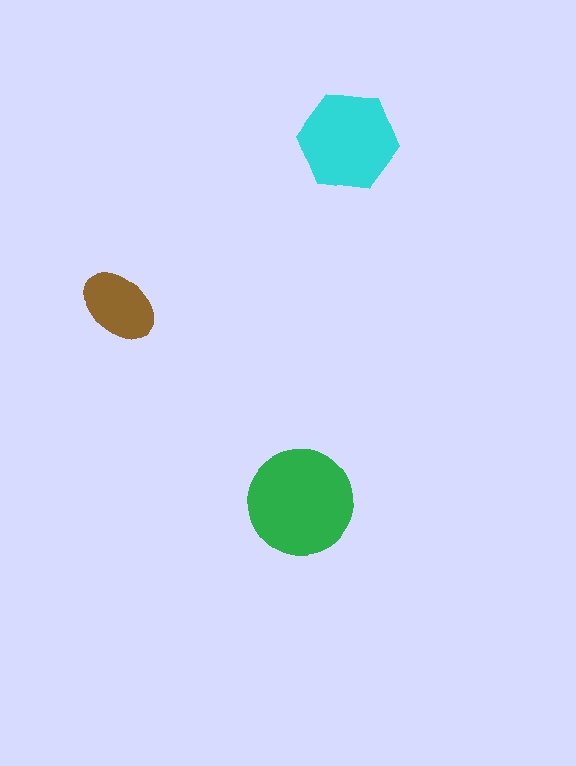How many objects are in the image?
There are 3 objects in the image.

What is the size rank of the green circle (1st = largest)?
1st.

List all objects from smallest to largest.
The brown ellipse, the cyan hexagon, the green circle.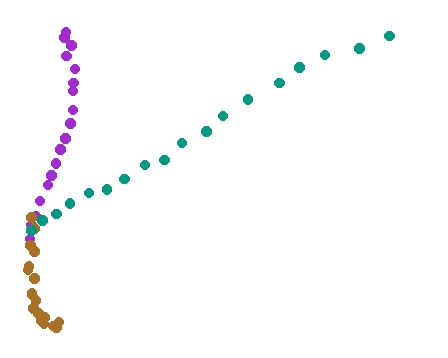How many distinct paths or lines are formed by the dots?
There are 3 distinct paths.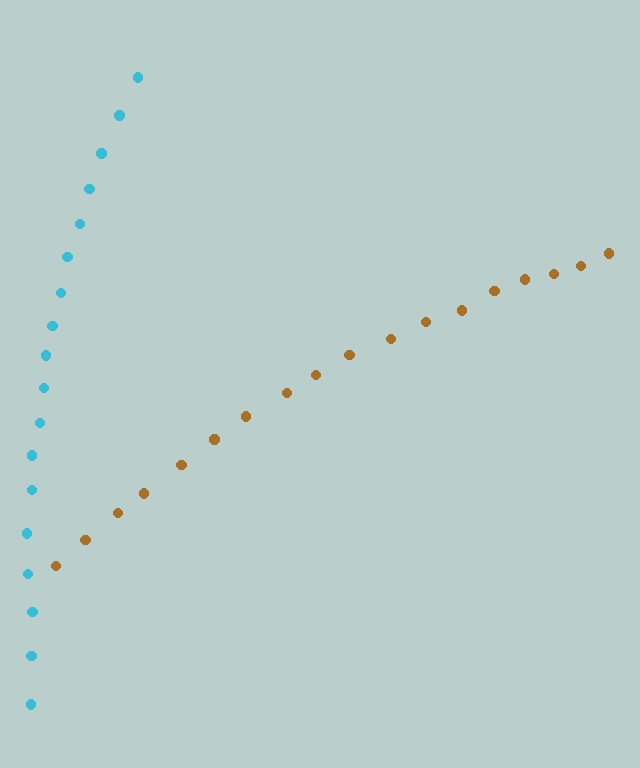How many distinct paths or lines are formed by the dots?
There are 2 distinct paths.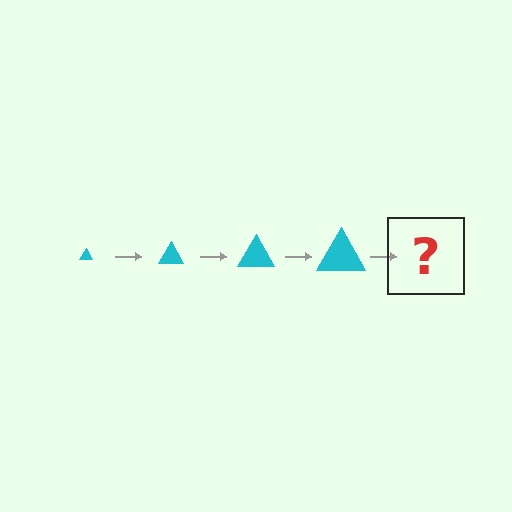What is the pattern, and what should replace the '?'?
The pattern is that the triangle gets progressively larger each step. The '?' should be a cyan triangle, larger than the previous one.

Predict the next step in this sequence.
The next step is a cyan triangle, larger than the previous one.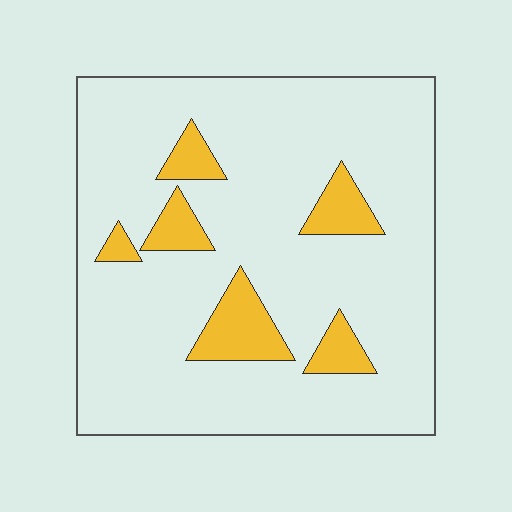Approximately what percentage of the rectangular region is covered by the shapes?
Approximately 15%.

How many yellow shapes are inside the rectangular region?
6.